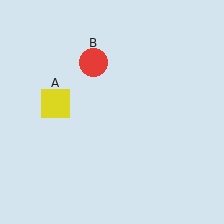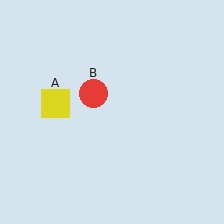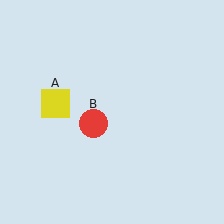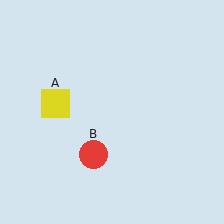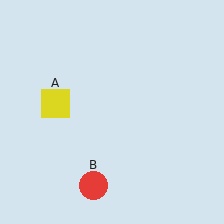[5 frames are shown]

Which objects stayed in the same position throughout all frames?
Yellow square (object A) remained stationary.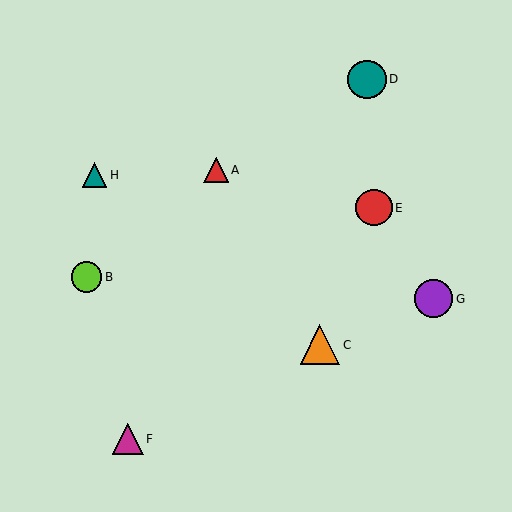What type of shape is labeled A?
Shape A is a red triangle.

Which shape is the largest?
The orange triangle (labeled C) is the largest.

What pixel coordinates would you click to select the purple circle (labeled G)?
Click at (434, 299) to select the purple circle G.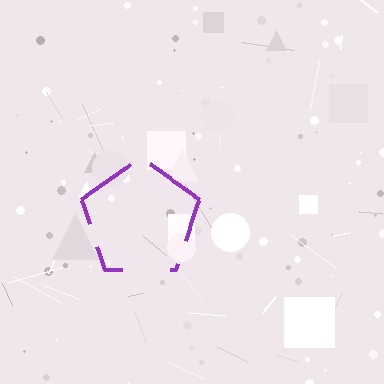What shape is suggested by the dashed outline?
The dashed outline suggests a pentagon.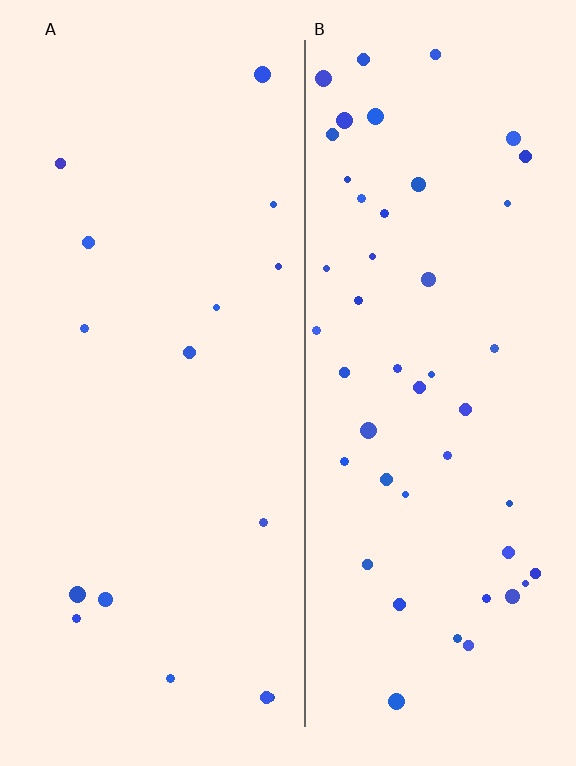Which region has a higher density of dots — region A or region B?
B (the right).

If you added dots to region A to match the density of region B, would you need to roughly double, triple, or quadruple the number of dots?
Approximately triple.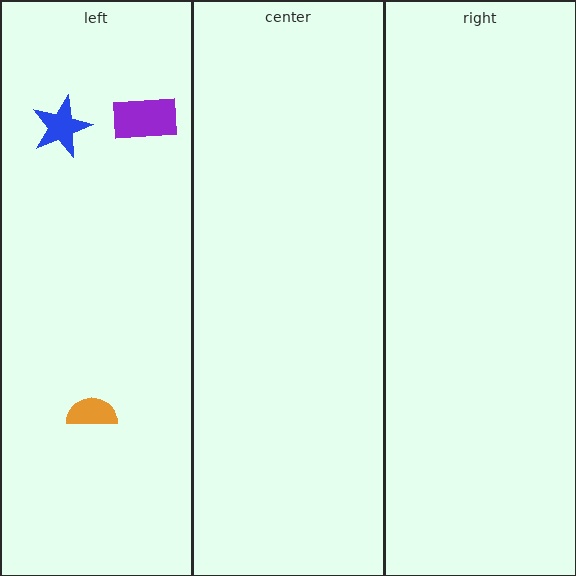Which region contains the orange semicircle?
The left region.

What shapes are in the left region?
The orange semicircle, the blue star, the purple rectangle.